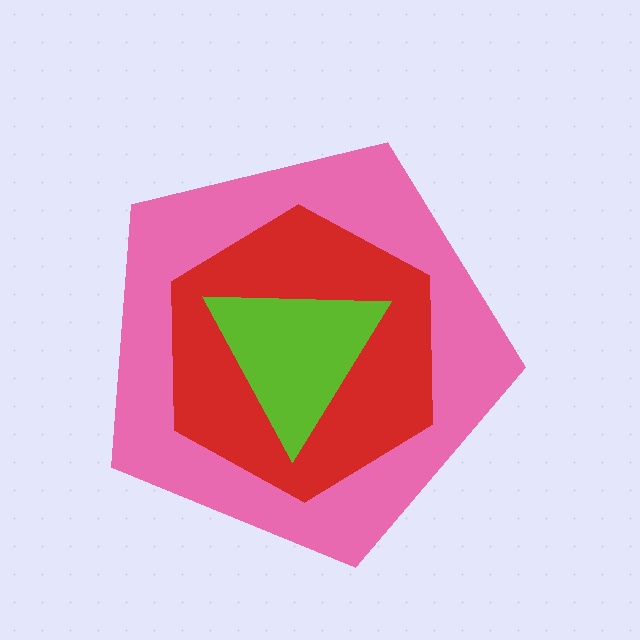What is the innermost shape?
The lime triangle.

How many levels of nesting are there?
3.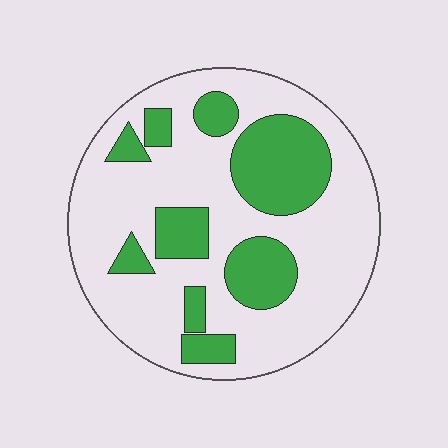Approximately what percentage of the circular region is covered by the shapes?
Approximately 30%.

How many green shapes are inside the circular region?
9.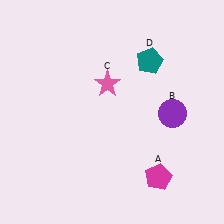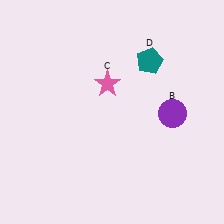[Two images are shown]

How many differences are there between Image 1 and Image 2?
There is 1 difference between the two images.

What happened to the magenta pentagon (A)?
The magenta pentagon (A) was removed in Image 2. It was in the bottom-right area of Image 1.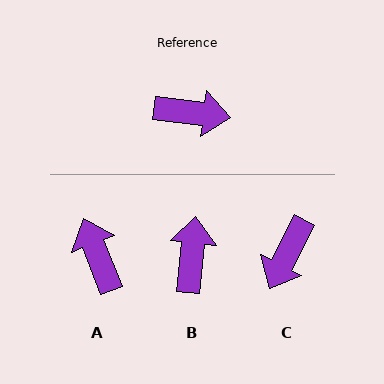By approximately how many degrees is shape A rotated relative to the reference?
Approximately 118 degrees counter-clockwise.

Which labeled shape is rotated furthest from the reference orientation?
A, about 118 degrees away.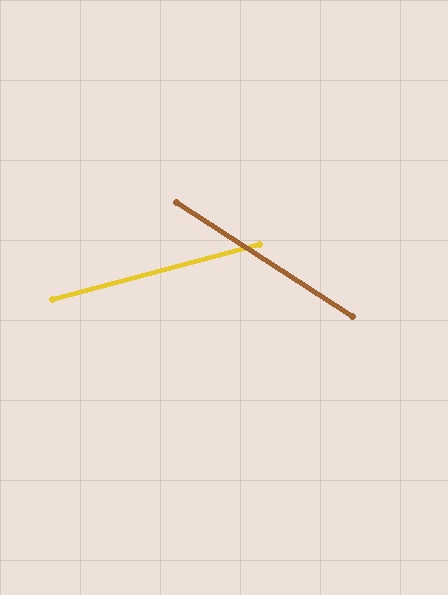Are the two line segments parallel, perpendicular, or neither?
Neither parallel nor perpendicular — they differ by about 48°.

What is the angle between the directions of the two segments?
Approximately 48 degrees.